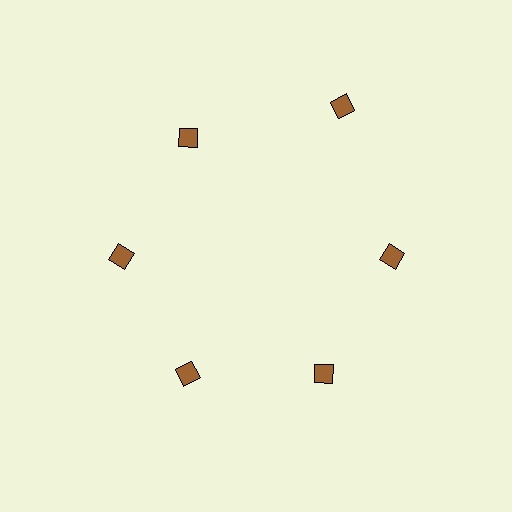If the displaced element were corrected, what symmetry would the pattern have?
It would have 6-fold rotational symmetry — the pattern would map onto itself every 60 degrees.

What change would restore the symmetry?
The symmetry would be restored by moving it inward, back onto the ring so that all 6 diamonds sit at equal angles and equal distance from the center.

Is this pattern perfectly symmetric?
No. The 6 brown diamonds are arranged in a ring, but one element near the 1 o'clock position is pushed outward from the center, breaking the 6-fold rotational symmetry.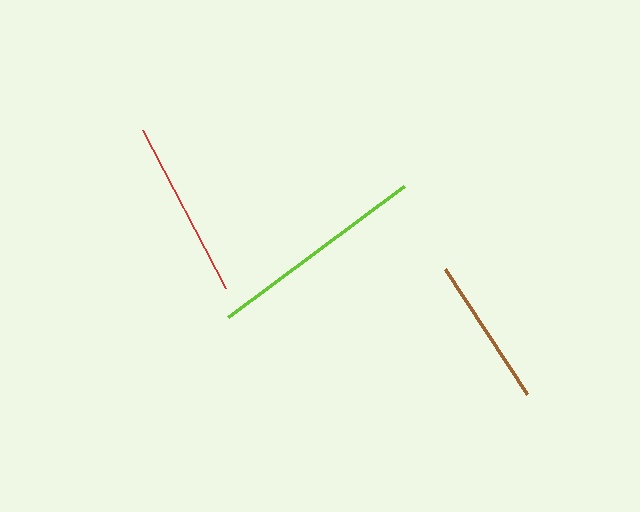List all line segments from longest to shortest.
From longest to shortest: lime, red, brown.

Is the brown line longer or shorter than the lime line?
The lime line is longer than the brown line.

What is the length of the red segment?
The red segment is approximately 179 pixels long.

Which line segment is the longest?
The lime line is the longest at approximately 220 pixels.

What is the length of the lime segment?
The lime segment is approximately 220 pixels long.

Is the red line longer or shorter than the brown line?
The red line is longer than the brown line.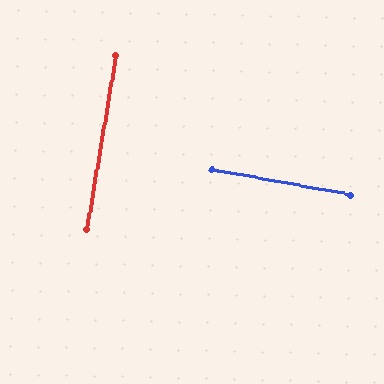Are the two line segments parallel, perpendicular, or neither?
Perpendicular — they meet at approximately 89°.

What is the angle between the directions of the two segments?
Approximately 89 degrees.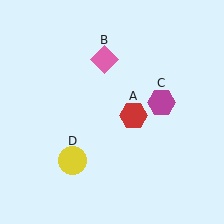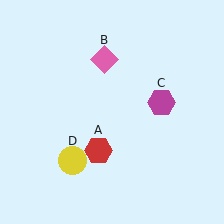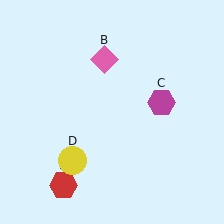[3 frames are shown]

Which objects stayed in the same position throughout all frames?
Pink diamond (object B) and magenta hexagon (object C) and yellow circle (object D) remained stationary.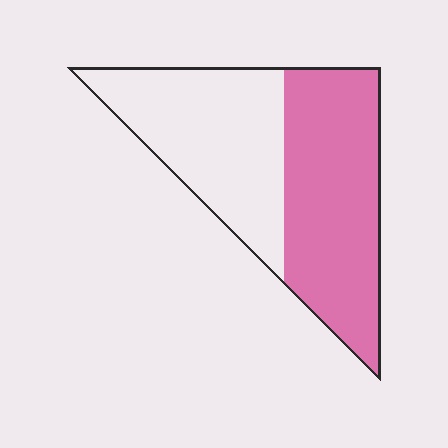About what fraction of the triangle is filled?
About one half (1/2).